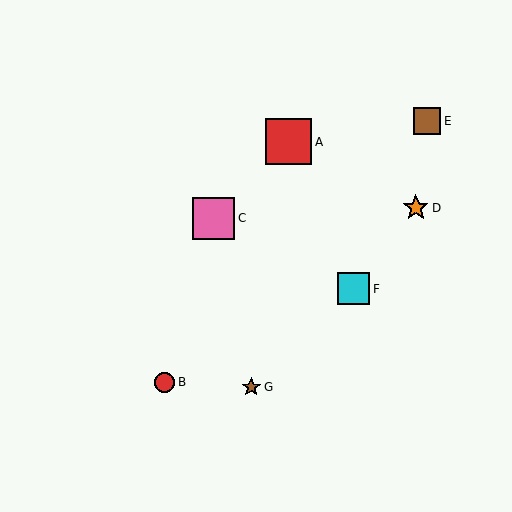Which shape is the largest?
The red square (labeled A) is the largest.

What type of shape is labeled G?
Shape G is a brown star.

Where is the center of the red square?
The center of the red square is at (289, 142).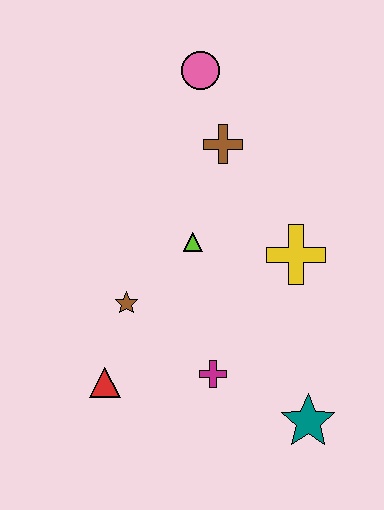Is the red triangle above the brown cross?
No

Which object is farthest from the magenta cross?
The pink circle is farthest from the magenta cross.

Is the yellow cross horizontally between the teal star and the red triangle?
Yes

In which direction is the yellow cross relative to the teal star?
The yellow cross is above the teal star.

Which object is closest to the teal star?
The magenta cross is closest to the teal star.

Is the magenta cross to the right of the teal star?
No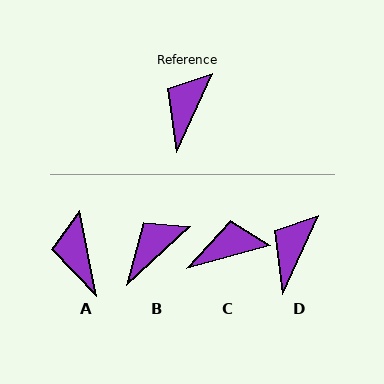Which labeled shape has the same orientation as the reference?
D.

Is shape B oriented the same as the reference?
No, it is off by about 24 degrees.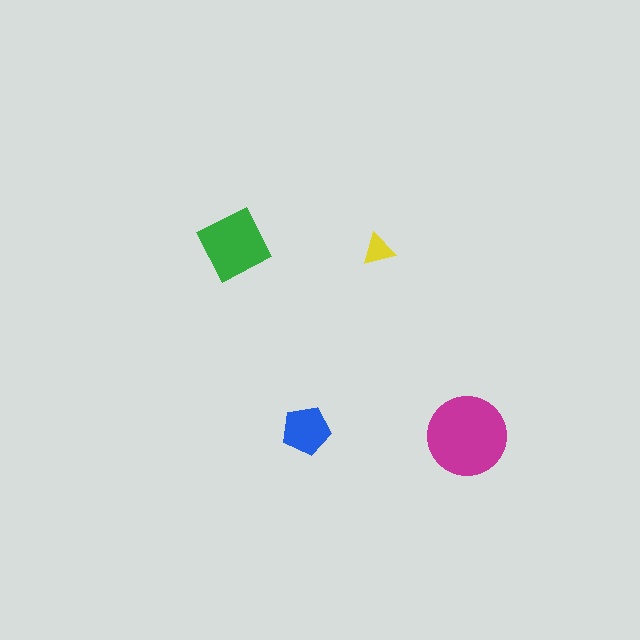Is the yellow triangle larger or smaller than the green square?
Smaller.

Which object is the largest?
The magenta circle.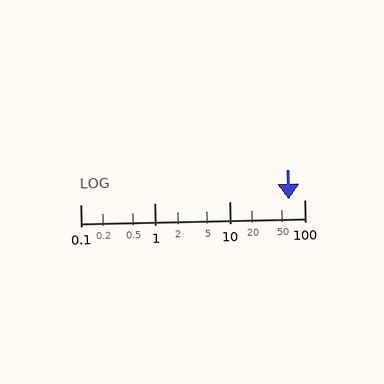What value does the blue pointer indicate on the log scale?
The pointer indicates approximately 62.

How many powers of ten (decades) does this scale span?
The scale spans 3 decades, from 0.1 to 100.